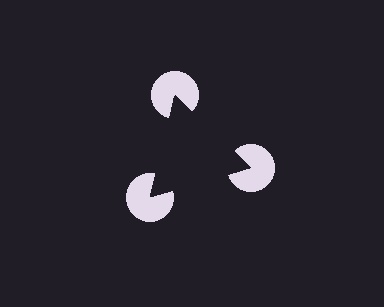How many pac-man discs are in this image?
There are 3 — one at each vertex of the illusory triangle.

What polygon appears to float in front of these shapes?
An illusory triangle — its edges are inferred from the aligned wedge cuts in the pac-man discs, not physically drawn.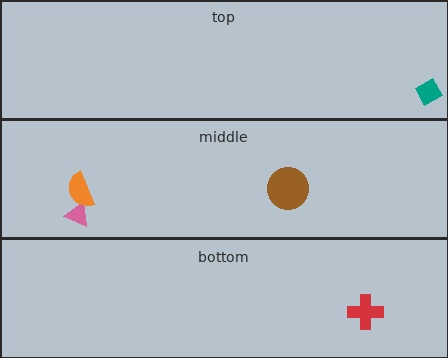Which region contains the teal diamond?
The top region.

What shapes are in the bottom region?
The red cross.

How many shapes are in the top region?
1.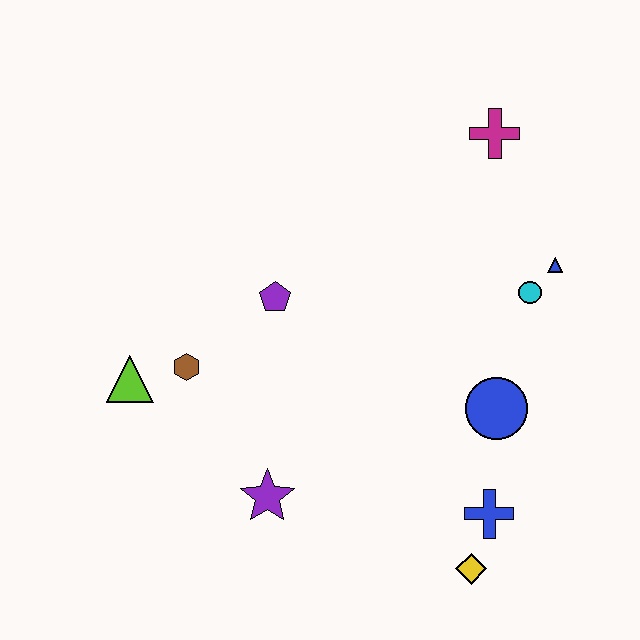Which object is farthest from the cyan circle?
The lime triangle is farthest from the cyan circle.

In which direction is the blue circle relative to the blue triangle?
The blue circle is below the blue triangle.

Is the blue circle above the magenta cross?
No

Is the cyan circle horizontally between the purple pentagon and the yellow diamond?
No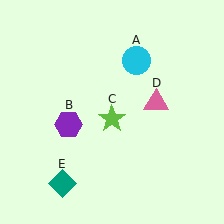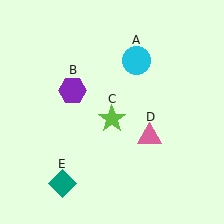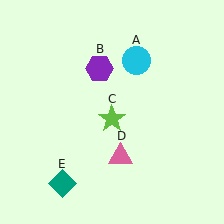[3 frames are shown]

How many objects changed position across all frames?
2 objects changed position: purple hexagon (object B), pink triangle (object D).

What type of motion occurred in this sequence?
The purple hexagon (object B), pink triangle (object D) rotated clockwise around the center of the scene.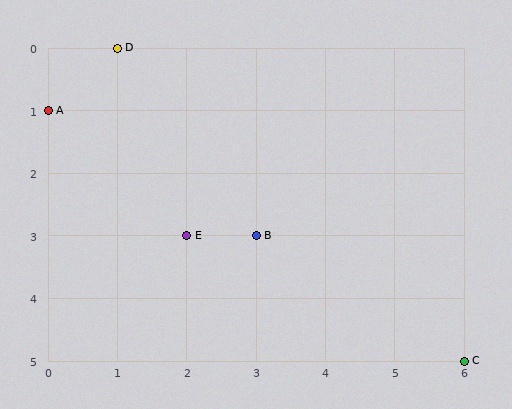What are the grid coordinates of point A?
Point A is at grid coordinates (0, 1).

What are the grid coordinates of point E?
Point E is at grid coordinates (2, 3).